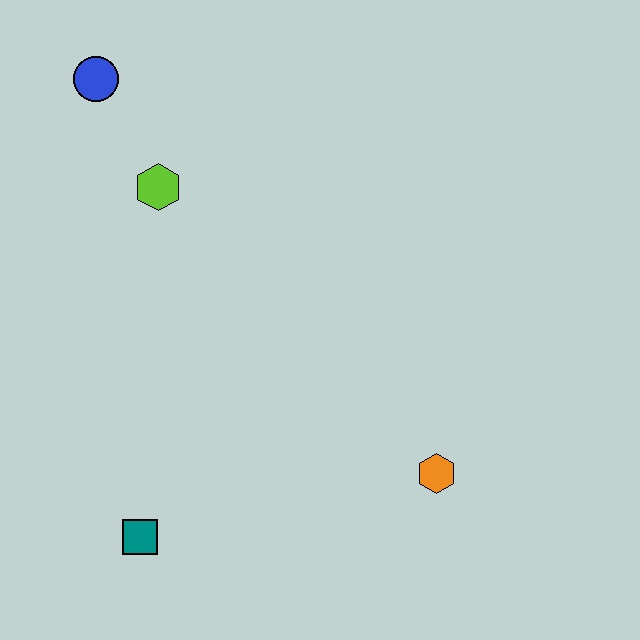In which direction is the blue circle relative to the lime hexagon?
The blue circle is above the lime hexagon.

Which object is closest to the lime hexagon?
The blue circle is closest to the lime hexagon.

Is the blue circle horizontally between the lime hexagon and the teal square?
No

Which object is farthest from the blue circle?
The orange hexagon is farthest from the blue circle.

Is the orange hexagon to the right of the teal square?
Yes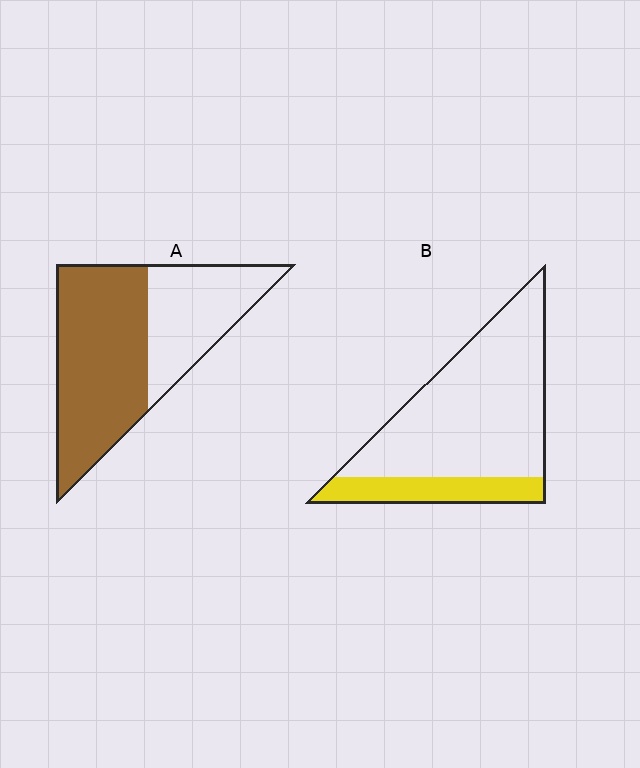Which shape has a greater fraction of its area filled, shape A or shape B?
Shape A.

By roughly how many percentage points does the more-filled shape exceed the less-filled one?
By roughly 40 percentage points (A over B).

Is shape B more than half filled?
No.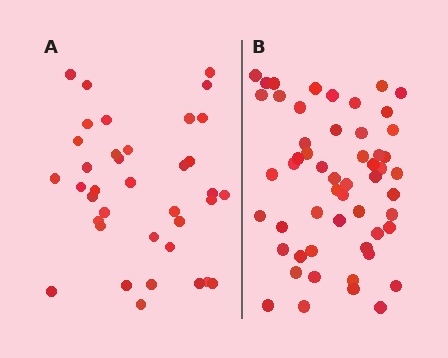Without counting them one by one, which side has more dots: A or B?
Region B (the right region) has more dots.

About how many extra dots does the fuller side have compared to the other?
Region B has approximately 15 more dots than region A.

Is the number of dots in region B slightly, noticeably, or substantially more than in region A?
Region B has substantially more. The ratio is roughly 1.5 to 1.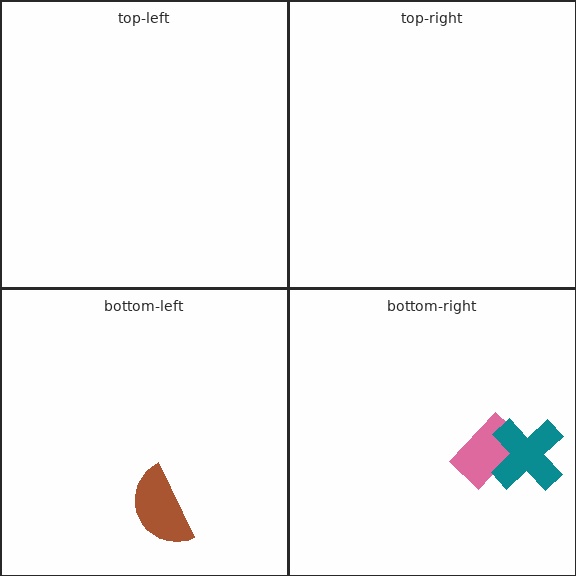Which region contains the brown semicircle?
The bottom-left region.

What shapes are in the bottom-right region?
The pink rectangle, the teal cross.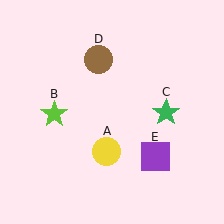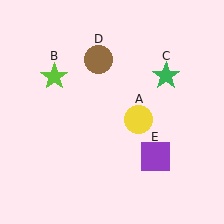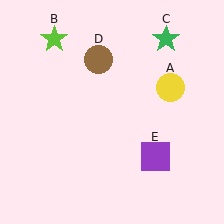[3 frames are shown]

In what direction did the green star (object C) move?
The green star (object C) moved up.